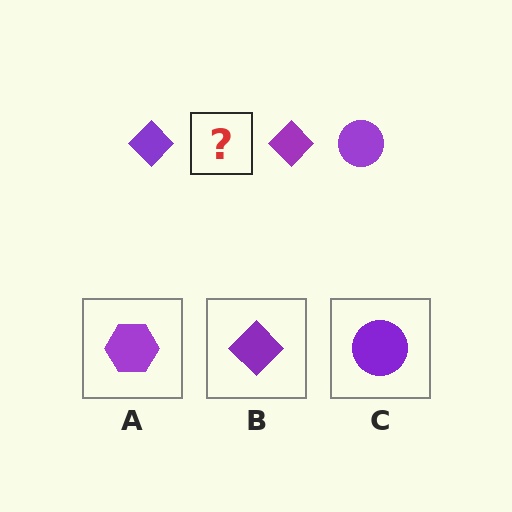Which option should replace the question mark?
Option C.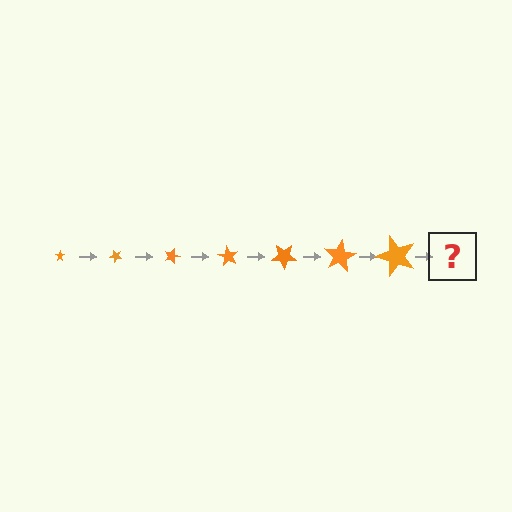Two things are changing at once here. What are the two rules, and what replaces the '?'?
The two rules are that the star grows larger each step and it rotates 45 degrees each step. The '?' should be a star, larger than the previous one and rotated 315 degrees from the start.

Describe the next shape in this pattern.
It should be a star, larger than the previous one and rotated 315 degrees from the start.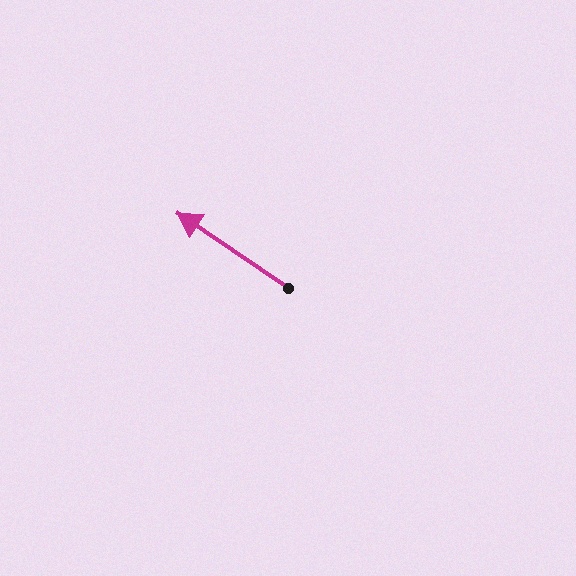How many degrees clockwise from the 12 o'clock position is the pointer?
Approximately 304 degrees.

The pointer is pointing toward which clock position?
Roughly 10 o'clock.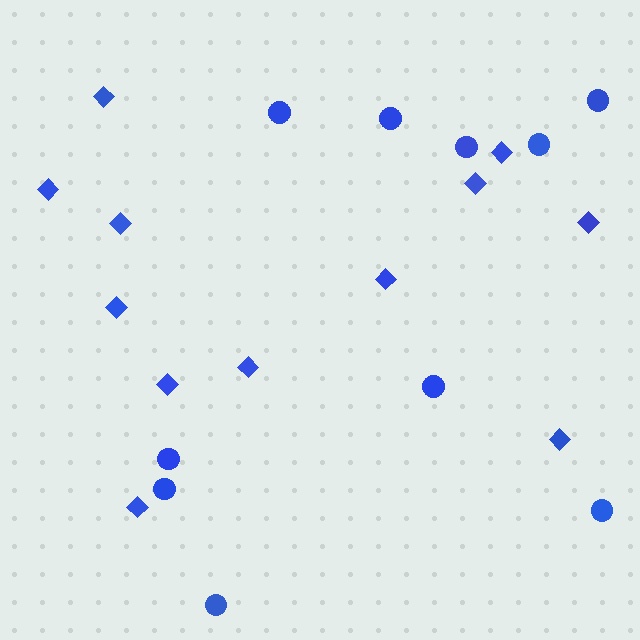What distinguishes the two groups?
There are 2 groups: one group of circles (10) and one group of diamonds (12).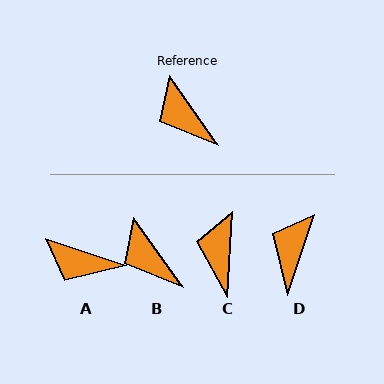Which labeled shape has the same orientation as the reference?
B.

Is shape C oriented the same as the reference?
No, it is off by about 38 degrees.